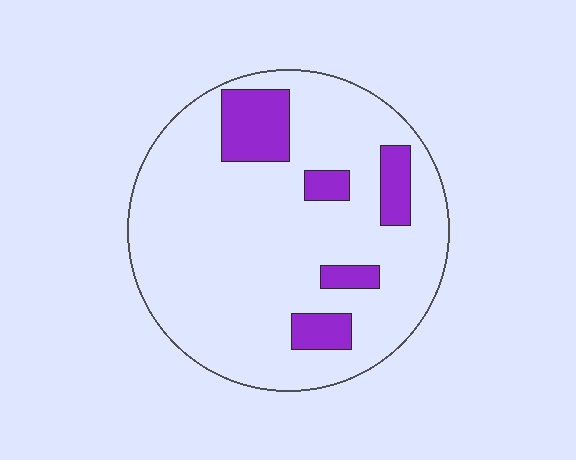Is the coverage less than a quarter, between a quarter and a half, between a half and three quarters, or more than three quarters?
Less than a quarter.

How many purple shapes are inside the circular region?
5.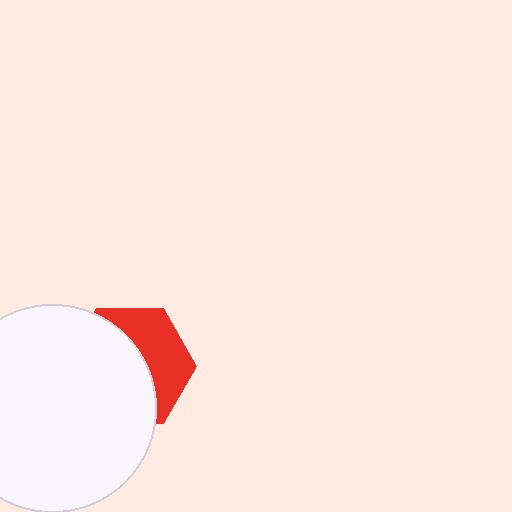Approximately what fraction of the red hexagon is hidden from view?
Roughly 60% of the red hexagon is hidden behind the white circle.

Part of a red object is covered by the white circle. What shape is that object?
It is a hexagon.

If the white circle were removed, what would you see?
You would see the complete red hexagon.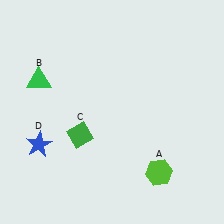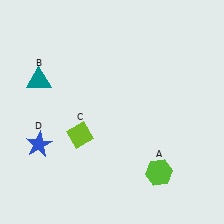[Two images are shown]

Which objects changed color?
B changed from green to teal. C changed from green to lime.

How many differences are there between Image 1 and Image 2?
There are 2 differences between the two images.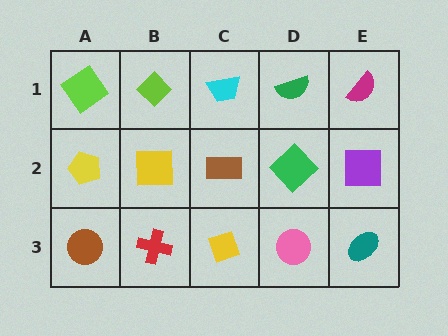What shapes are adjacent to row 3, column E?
A purple square (row 2, column E), a pink circle (row 3, column D).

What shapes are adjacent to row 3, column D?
A green diamond (row 2, column D), a yellow diamond (row 3, column C), a teal ellipse (row 3, column E).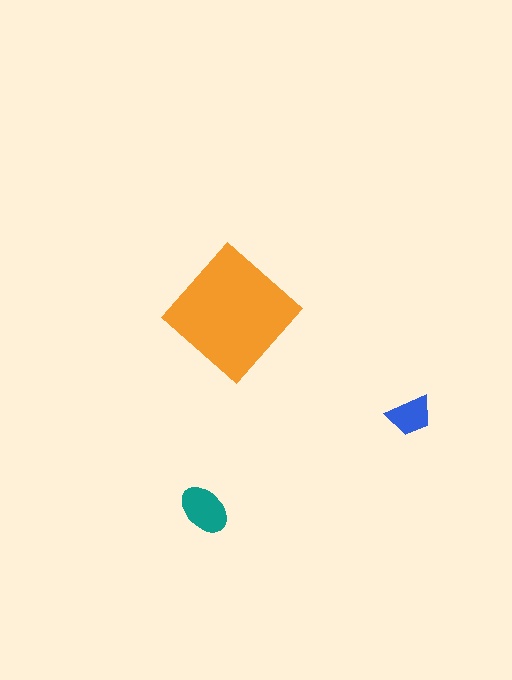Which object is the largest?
The orange diamond.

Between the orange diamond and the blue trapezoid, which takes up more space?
The orange diamond.